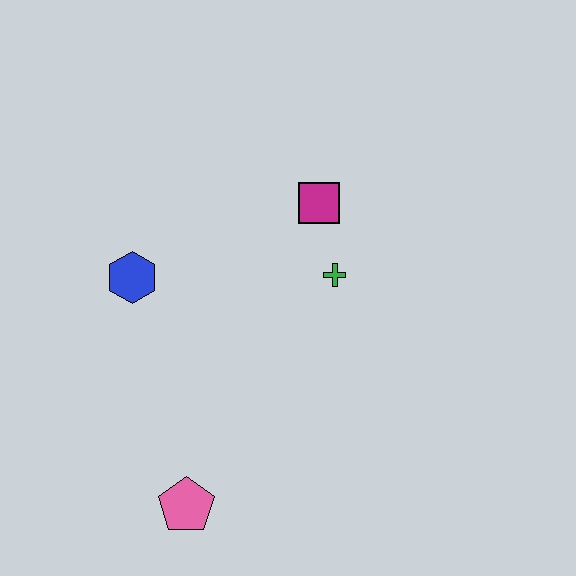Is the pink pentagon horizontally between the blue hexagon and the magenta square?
Yes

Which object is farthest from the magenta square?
The pink pentagon is farthest from the magenta square.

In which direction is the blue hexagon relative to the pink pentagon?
The blue hexagon is above the pink pentagon.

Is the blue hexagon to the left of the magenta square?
Yes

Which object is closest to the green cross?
The magenta square is closest to the green cross.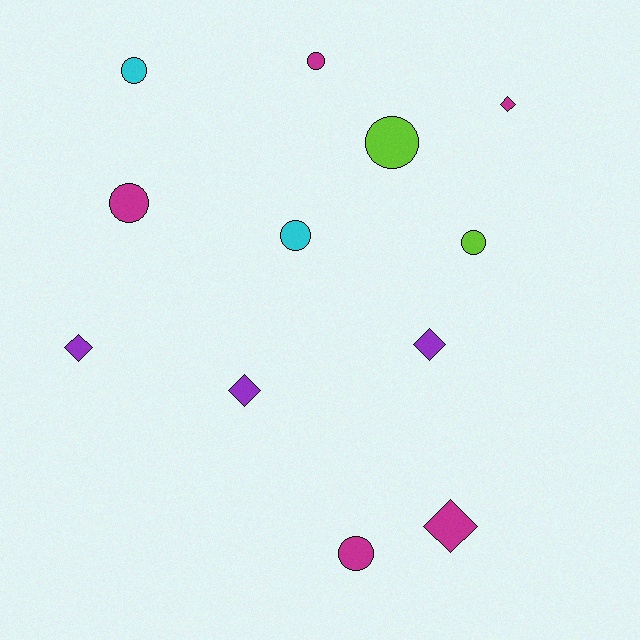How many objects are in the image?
There are 12 objects.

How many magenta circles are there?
There are 3 magenta circles.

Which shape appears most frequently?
Circle, with 7 objects.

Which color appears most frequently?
Magenta, with 5 objects.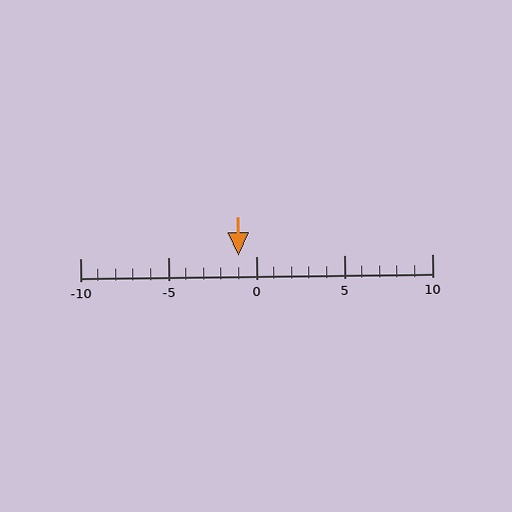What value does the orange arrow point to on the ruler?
The orange arrow points to approximately -1.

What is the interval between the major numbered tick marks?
The major tick marks are spaced 5 units apart.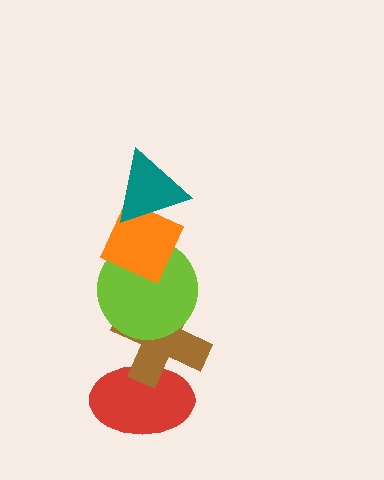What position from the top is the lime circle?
The lime circle is 3rd from the top.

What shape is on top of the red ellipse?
The brown cross is on top of the red ellipse.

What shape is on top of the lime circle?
The orange diamond is on top of the lime circle.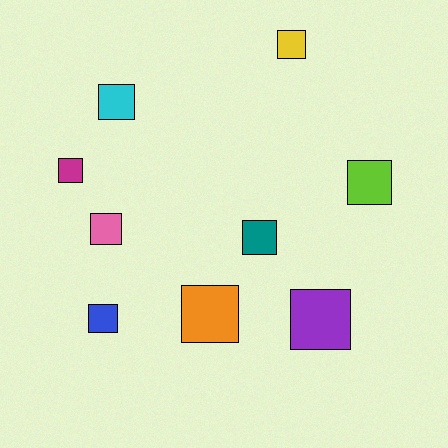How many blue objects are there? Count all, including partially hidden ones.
There is 1 blue object.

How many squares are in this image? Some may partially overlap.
There are 9 squares.